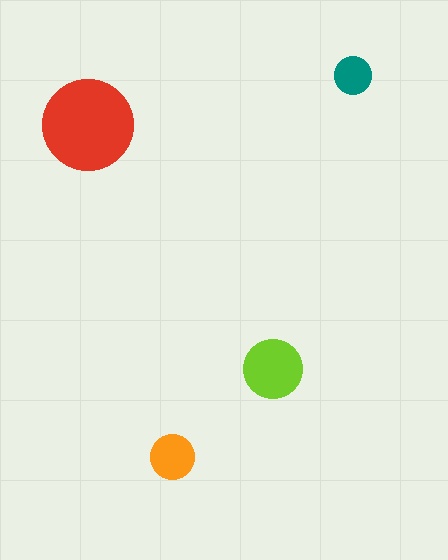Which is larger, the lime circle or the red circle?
The red one.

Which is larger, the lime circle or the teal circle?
The lime one.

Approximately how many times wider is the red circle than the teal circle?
About 2.5 times wider.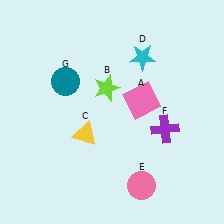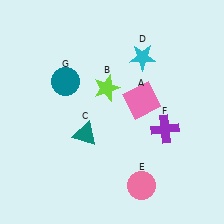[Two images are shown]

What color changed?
The triangle (C) changed from yellow in Image 1 to teal in Image 2.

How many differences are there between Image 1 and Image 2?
There is 1 difference between the two images.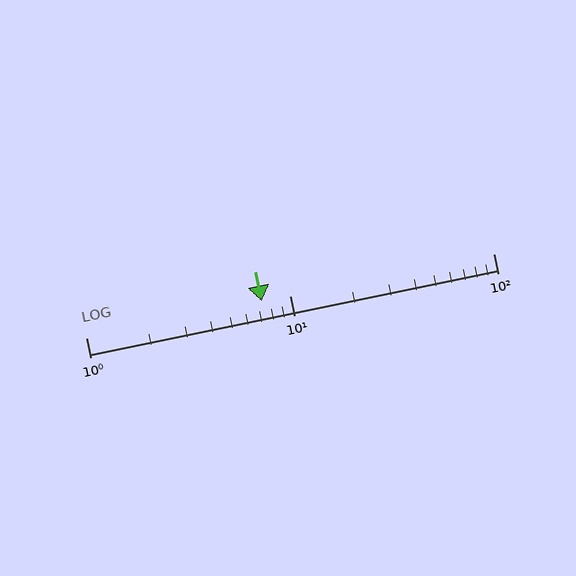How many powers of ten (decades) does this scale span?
The scale spans 2 decades, from 1 to 100.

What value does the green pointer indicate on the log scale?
The pointer indicates approximately 7.3.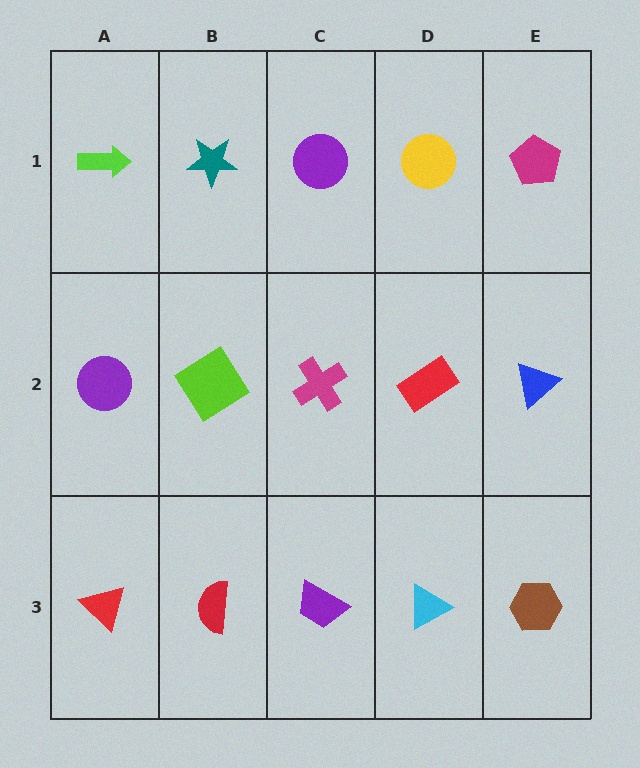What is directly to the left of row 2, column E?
A red rectangle.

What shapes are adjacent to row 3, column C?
A magenta cross (row 2, column C), a red semicircle (row 3, column B), a cyan triangle (row 3, column D).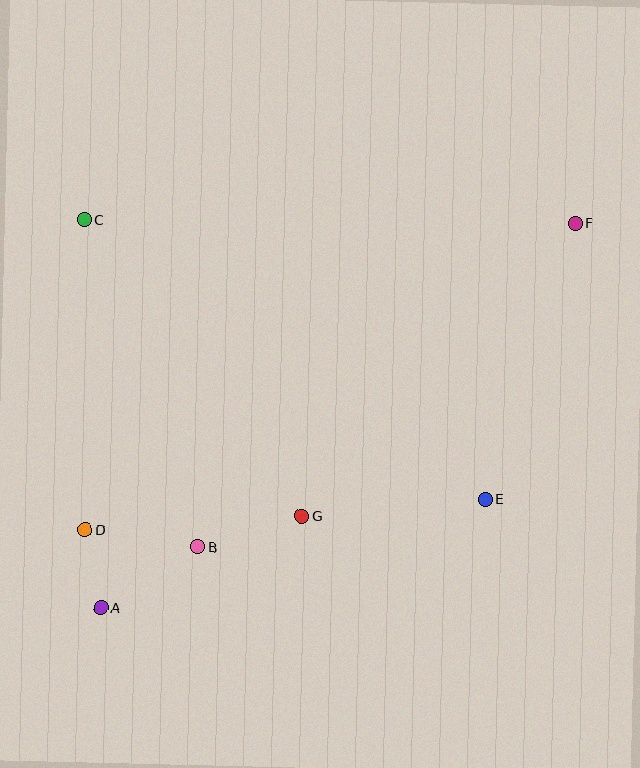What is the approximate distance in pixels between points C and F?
The distance between C and F is approximately 491 pixels.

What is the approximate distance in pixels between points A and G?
The distance between A and G is approximately 221 pixels.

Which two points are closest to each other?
Points A and D are closest to each other.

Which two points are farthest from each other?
Points A and F are farthest from each other.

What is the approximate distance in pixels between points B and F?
The distance between B and F is approximately 497 pixels.